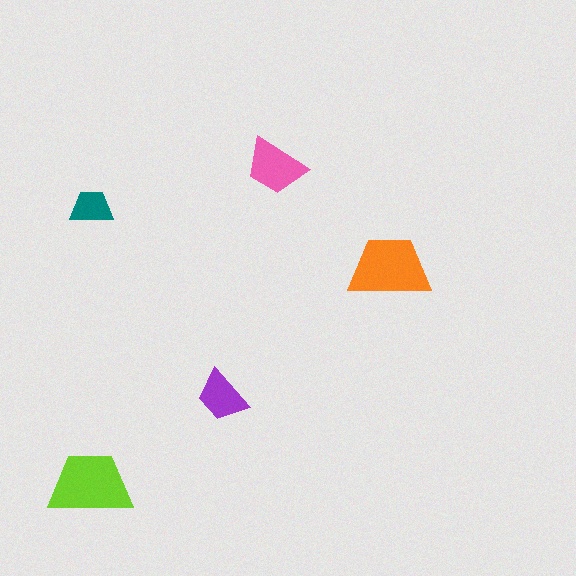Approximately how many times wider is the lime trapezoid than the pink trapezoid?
About 1.5 times wider.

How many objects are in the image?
There are 5 objects in the image.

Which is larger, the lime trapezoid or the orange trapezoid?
The lime one.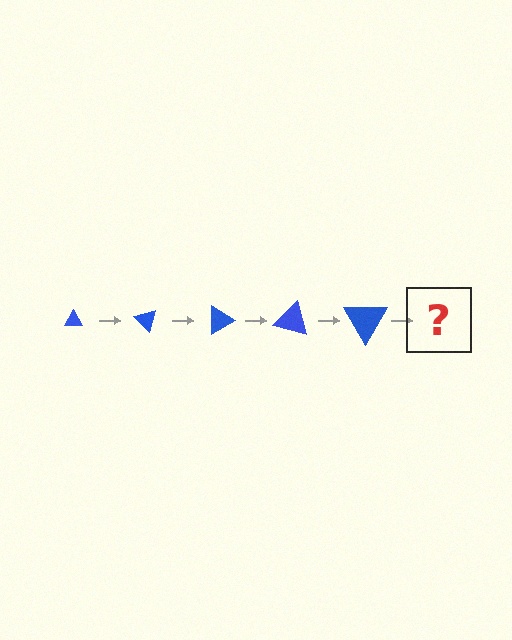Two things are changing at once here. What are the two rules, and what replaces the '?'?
The two rules are that the triangle grows larger each step and it rotates 45 degrees each step. The '?' should be a triangle, larger than the previous one and rotated 225 degrees from the start.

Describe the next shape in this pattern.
It should be a triangle, larger than the previous one and rotated 225 degrees from the start.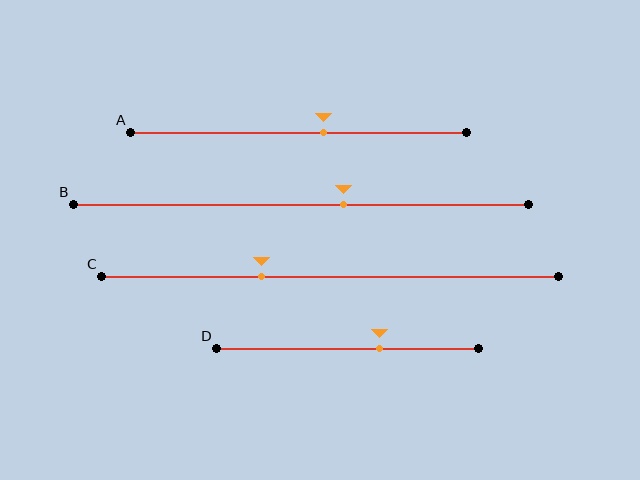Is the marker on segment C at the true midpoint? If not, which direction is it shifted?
No, the marker on segment C is shifted to the left by about 15% of the segment length.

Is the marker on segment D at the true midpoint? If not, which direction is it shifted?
No, the marker on segment D is shifted to the right by about 12% of the segment length.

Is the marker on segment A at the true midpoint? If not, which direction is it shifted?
No, the marker on segment A is shifted to the right by about 7% of the segment length.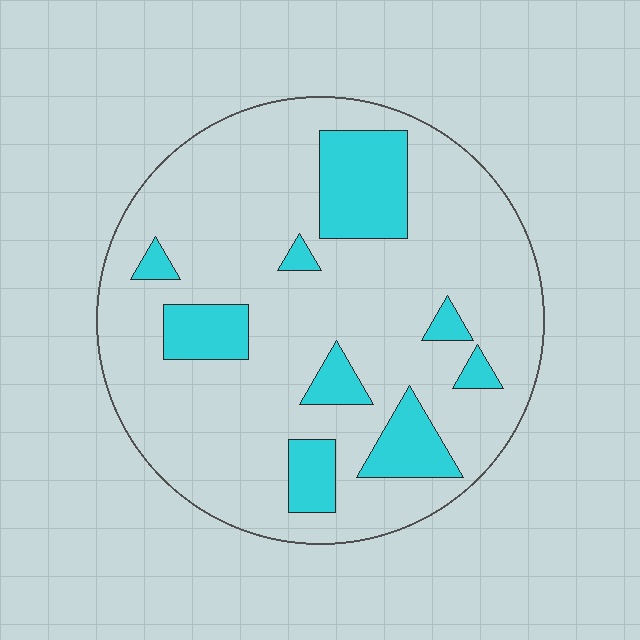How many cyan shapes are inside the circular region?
9.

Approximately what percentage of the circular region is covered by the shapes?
Approximately 20%.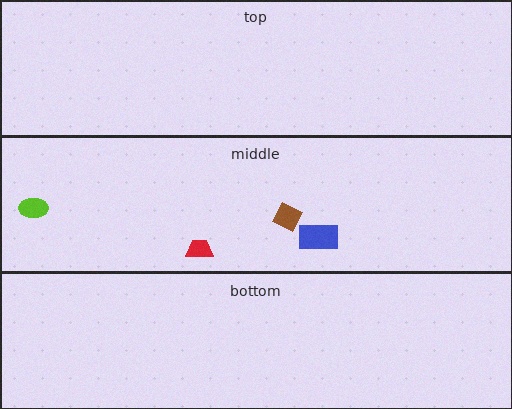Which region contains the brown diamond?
The middle region.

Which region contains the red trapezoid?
The middle region.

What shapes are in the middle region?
The blue rectangle, the red trapezoid, the lime ellipse, the brown diamond.